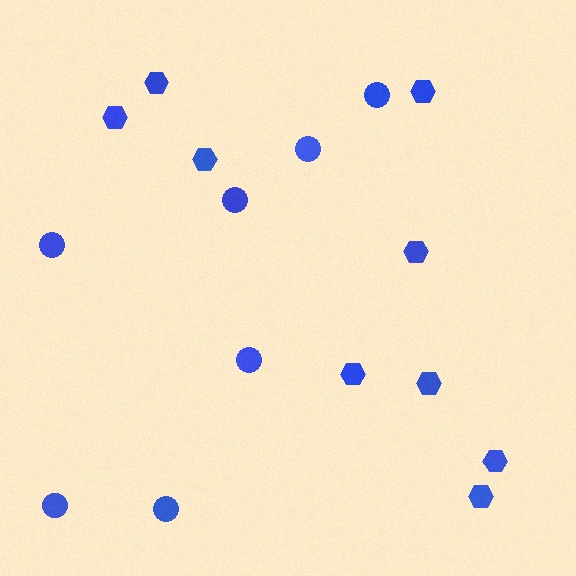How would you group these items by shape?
There are 2 groups: one group of hexagons (9) and one group of circles (7).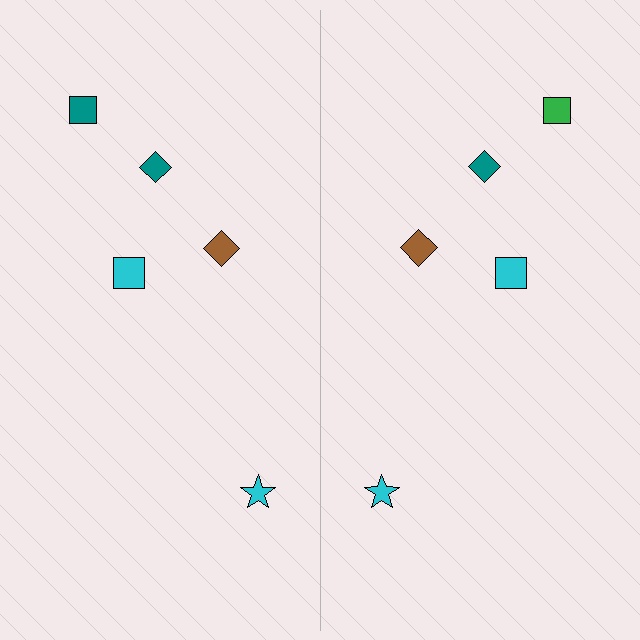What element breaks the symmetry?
The green square on the right side breaks the symmetry — its mirror counterpart is teal.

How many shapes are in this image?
There are 10 shapes in this image.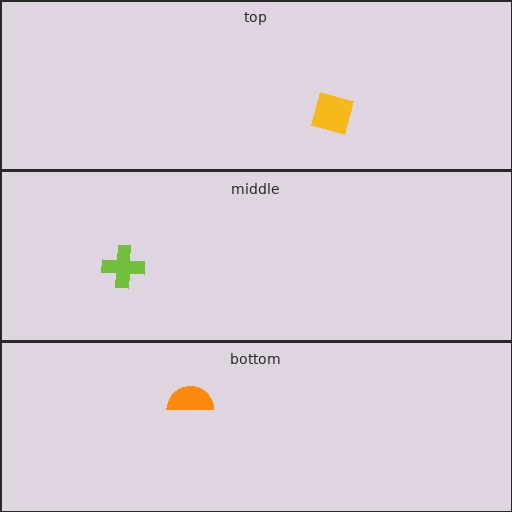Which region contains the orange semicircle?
The bottom region.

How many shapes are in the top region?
1.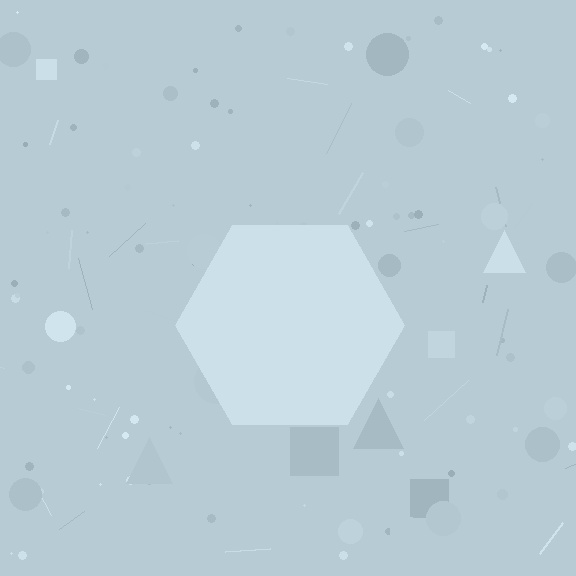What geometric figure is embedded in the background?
A hexagon is embedded in the background.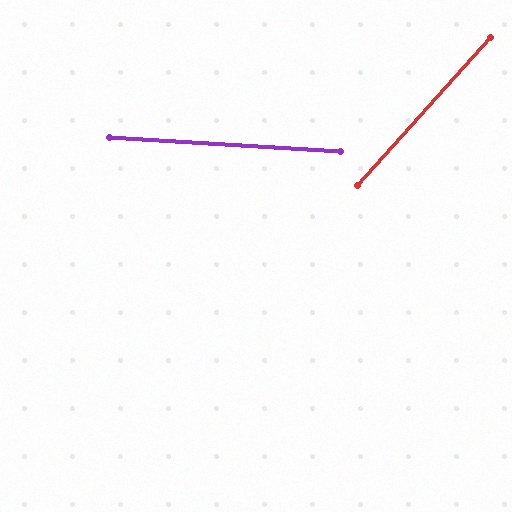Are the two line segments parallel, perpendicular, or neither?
Neither parallel nor perpendicular — they differ by about 52°.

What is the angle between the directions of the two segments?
Approximately 52 degrees.